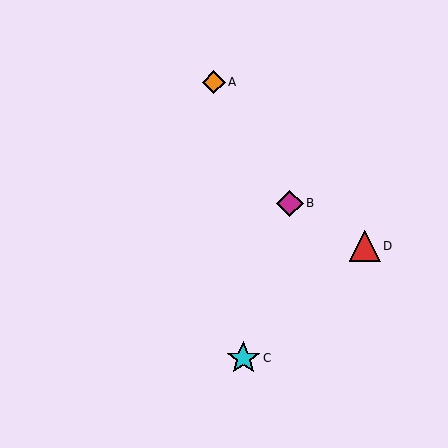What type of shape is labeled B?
Shape B is a magenta diamond.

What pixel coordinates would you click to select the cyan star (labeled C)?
Click at (243, 358) to select the cyan star C.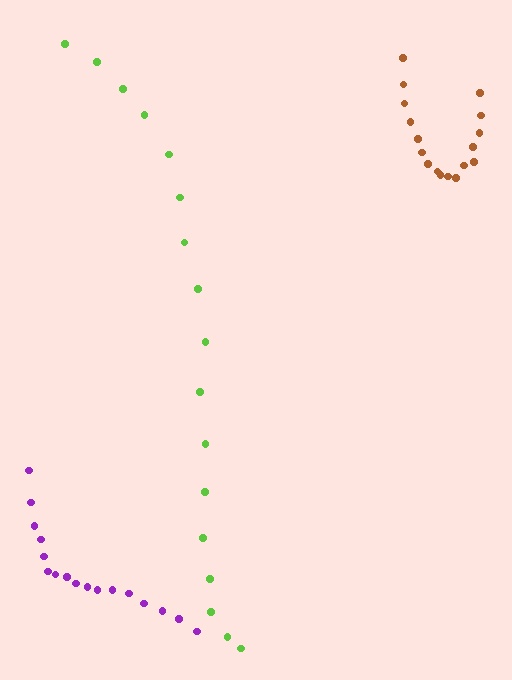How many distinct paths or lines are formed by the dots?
There are 3 distinct paths.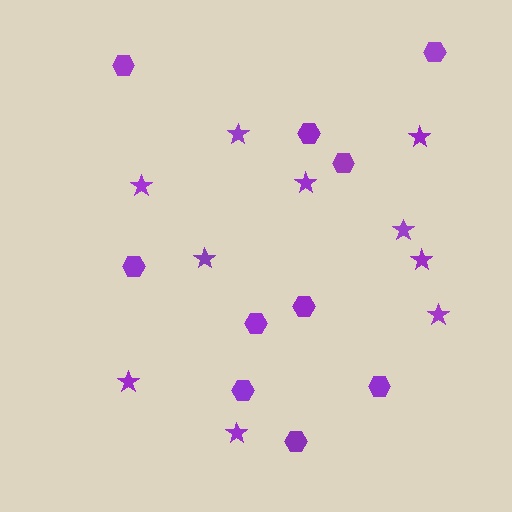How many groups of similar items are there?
There are 2 groups: one group of hexagons (10) and one group of stars (10).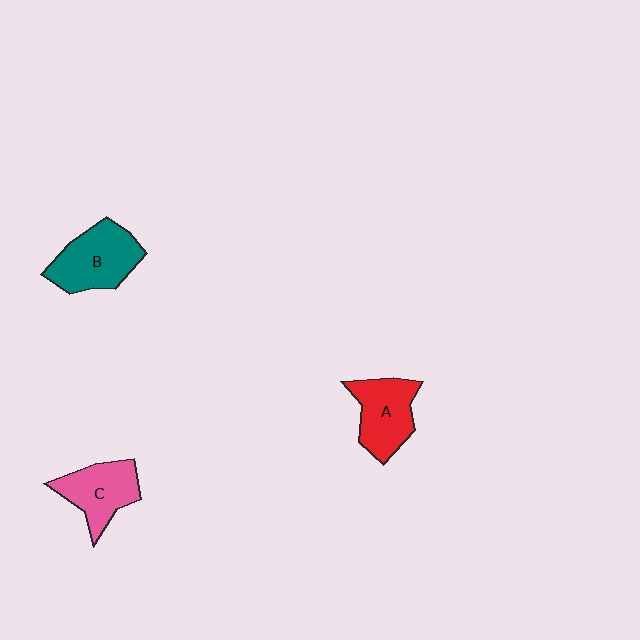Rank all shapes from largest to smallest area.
From largest to smallest: B (teal), A (red), C (pink).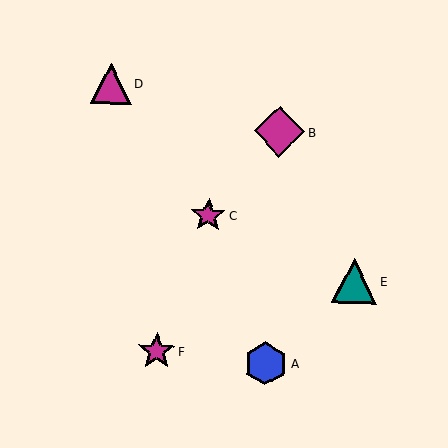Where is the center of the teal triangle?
The center of the teal triangle is at (354, 281).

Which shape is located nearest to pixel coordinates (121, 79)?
The magenta triangle (labeled D) at (111, 84) is nearest to that location.